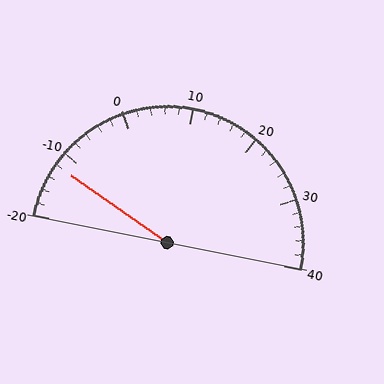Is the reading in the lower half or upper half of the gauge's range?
The reading is in the lower half of the range (-20 to 40).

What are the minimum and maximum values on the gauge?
The gauge ranges from -20 to 40.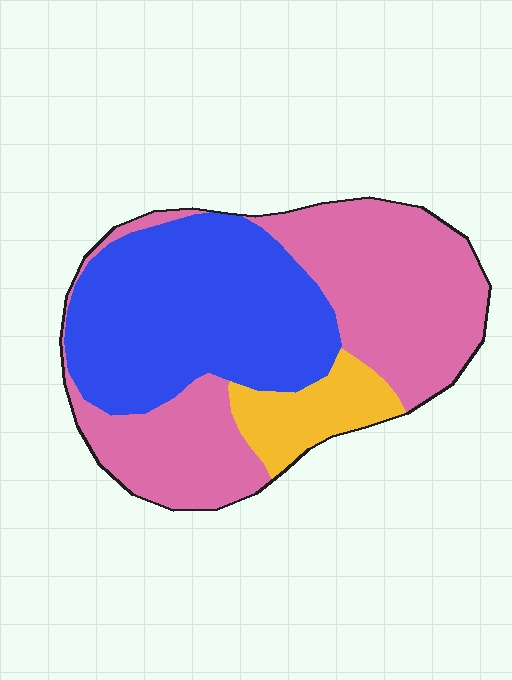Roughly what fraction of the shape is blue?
Blue takes up about two fifths (2/5) of the shape.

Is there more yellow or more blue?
Blue.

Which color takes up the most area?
Pink, at roughly 50%.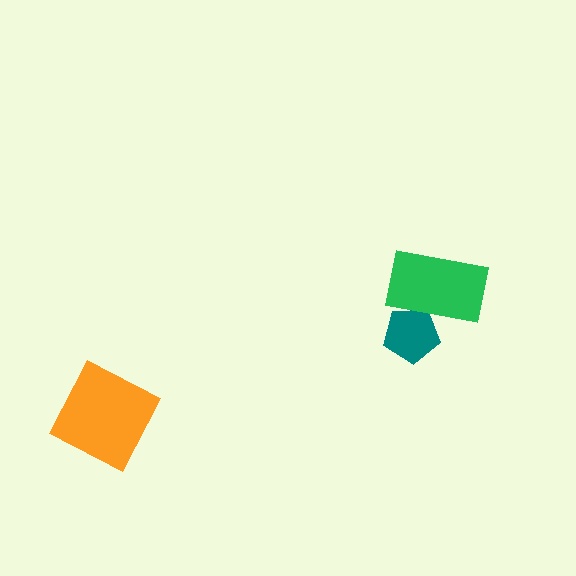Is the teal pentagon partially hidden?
Yes, it is partially covered by another shape.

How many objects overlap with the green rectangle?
1 object overlaps with the green rectangle.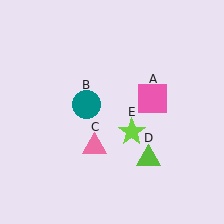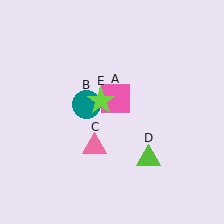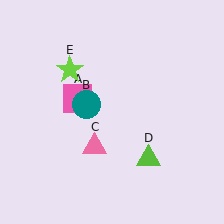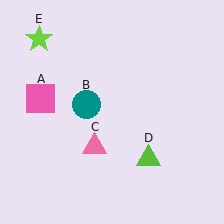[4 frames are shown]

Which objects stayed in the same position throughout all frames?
Teal circle (object B) and pink triangle (object C) and lime triangle (object D) remained stationary.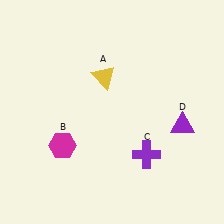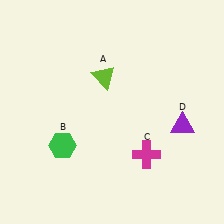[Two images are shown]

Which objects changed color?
A changed from yellow to lime. B changed from magenta to green. C changed from purple to magenta.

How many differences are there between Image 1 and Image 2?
There are 3 differences between the two images.